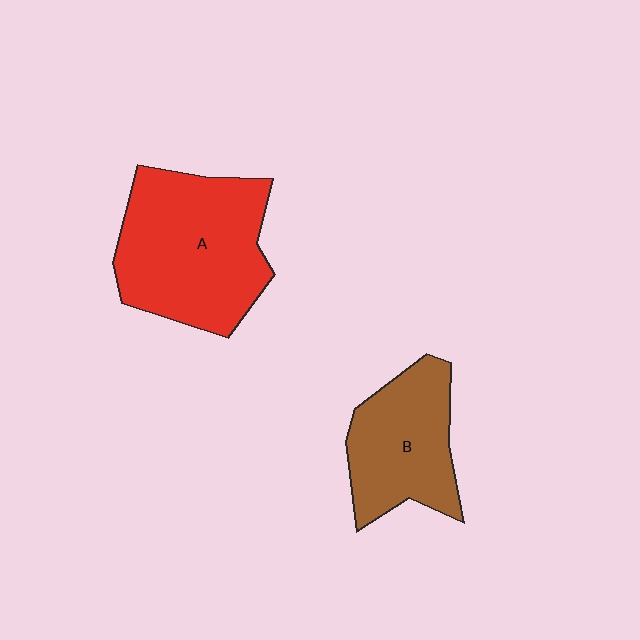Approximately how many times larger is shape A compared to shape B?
Approximately 1.5 times.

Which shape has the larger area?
Shape A (red).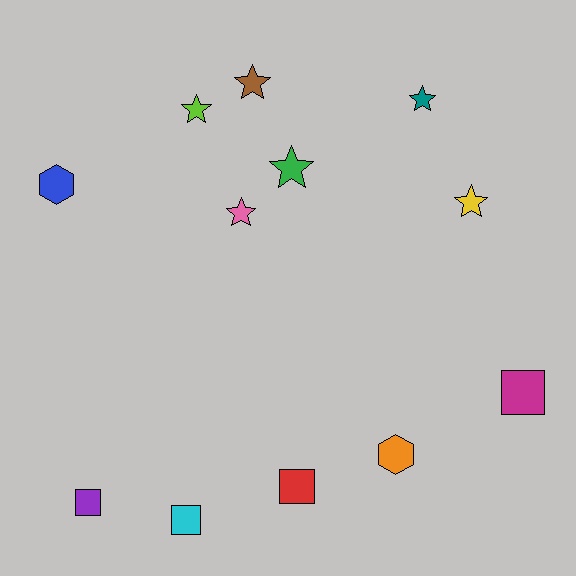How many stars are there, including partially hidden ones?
There are 6 stars.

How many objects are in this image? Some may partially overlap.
There are 12 objects.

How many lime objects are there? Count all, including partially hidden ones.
There is 1 lime object.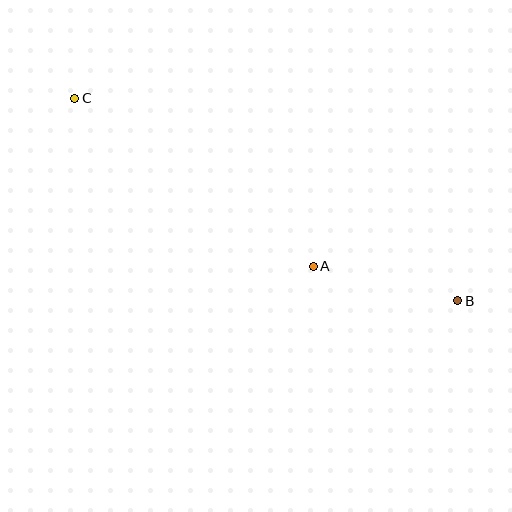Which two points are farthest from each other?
Points B and C are farthest from each other.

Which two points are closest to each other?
Points A and B are closest to each other.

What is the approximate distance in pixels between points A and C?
The distance between A and C is approximately 292 pixels.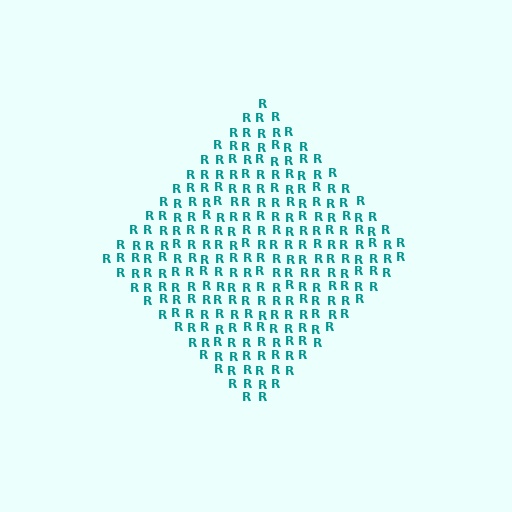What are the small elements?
The small elements are letter R's.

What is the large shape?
The large shape is a diamond.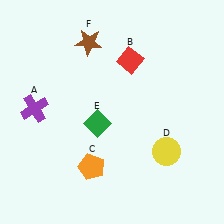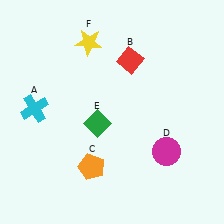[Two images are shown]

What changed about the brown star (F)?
In Image 1, F is brown. In Image 2, it changed to yellow.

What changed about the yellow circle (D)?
In Image 1, D is yellow. In Image 2, it changed to magenta.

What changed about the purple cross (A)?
In Image 1, A is purple. In Image 2, it changed to cyan.